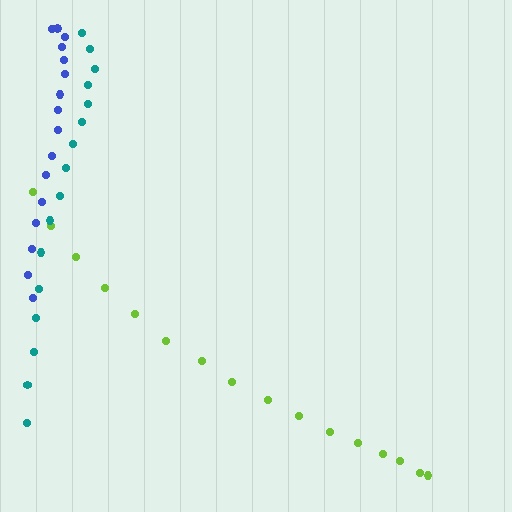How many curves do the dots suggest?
There are 3 distinct paths.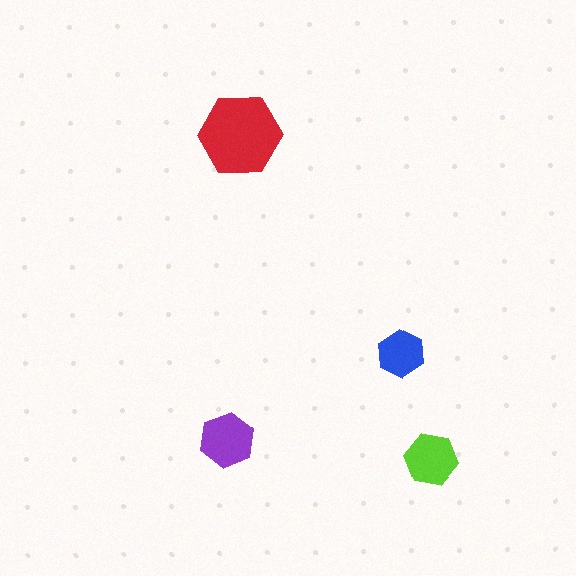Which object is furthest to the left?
The purple hexagon is leftmost.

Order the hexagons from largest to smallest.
the red one, the purple one, the lime one, the blue one.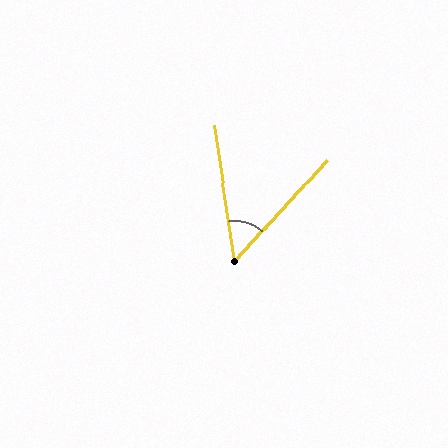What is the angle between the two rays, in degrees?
Approximately 51 degrees.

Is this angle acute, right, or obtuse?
It is acute.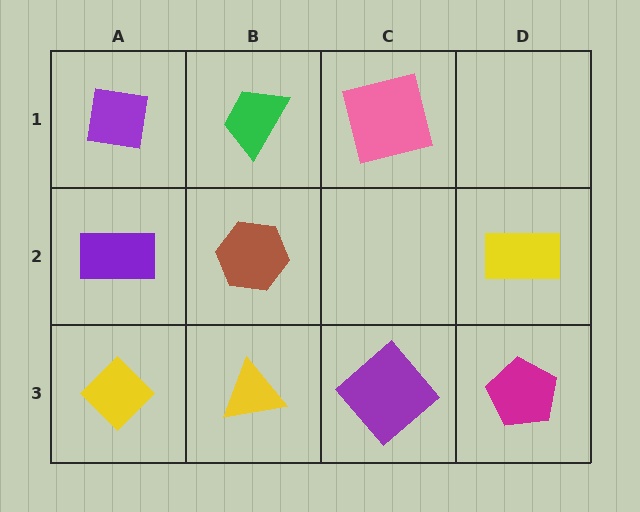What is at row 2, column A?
A purple rectangle.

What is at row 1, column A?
A purple square.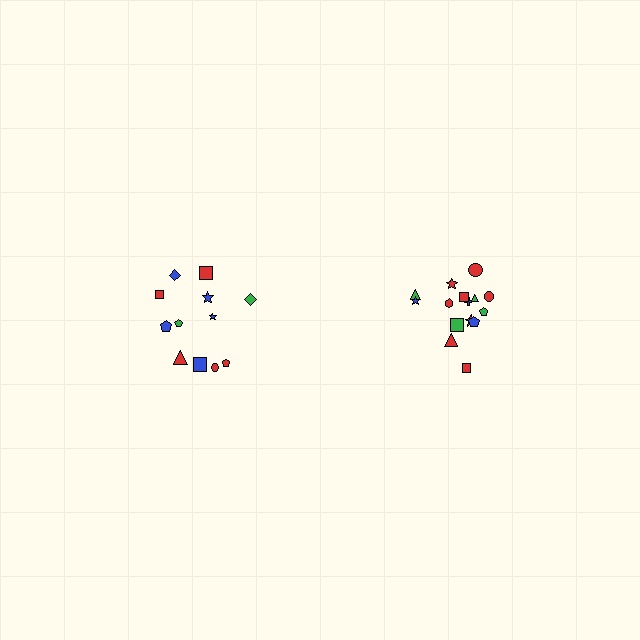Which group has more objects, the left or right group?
The right group.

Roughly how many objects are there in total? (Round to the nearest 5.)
Roughly 25 objects in total.